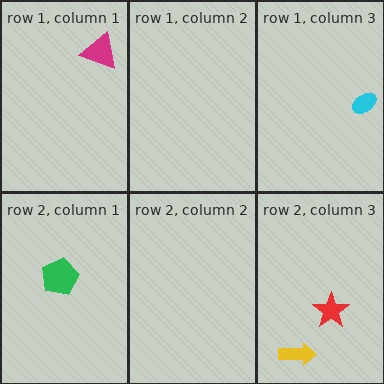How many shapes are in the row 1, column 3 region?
1.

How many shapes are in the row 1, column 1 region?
1.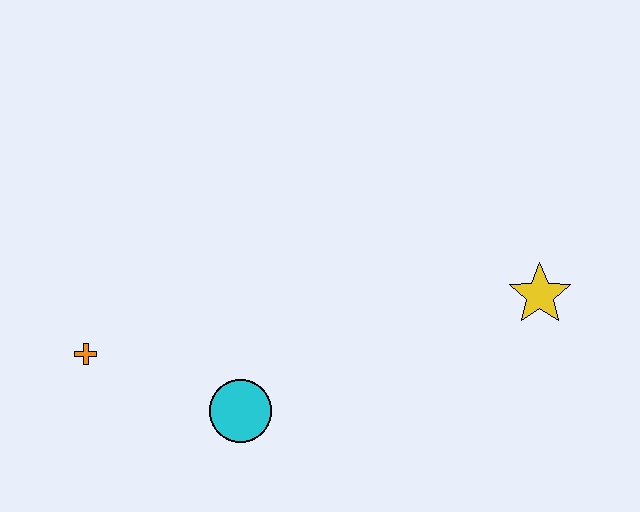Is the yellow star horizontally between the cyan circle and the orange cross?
No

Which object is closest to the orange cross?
The cyan circle is closest to the orange cross.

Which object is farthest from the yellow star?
The orange cross is farthest from the yellow star.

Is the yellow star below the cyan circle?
No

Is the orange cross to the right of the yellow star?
No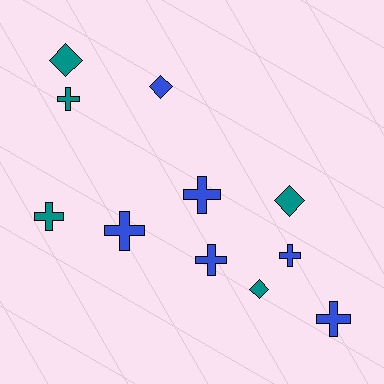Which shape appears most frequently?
Cross, with 7 objects.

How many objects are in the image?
There are 11 objects.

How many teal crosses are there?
There are 2 teal crosses.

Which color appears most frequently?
Blue, with 6 objects.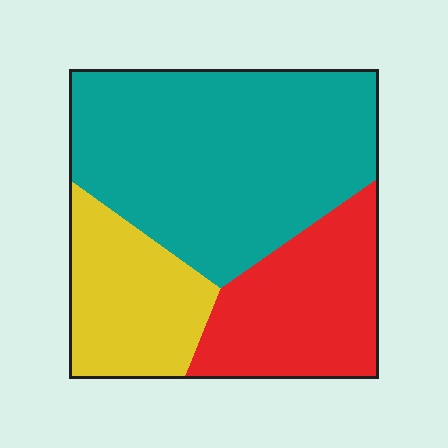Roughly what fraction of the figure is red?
Red takes up between a quarter and a half of the figure.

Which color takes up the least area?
Yellow, at roughly 20%.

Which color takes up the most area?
Teal, at roughly 55%.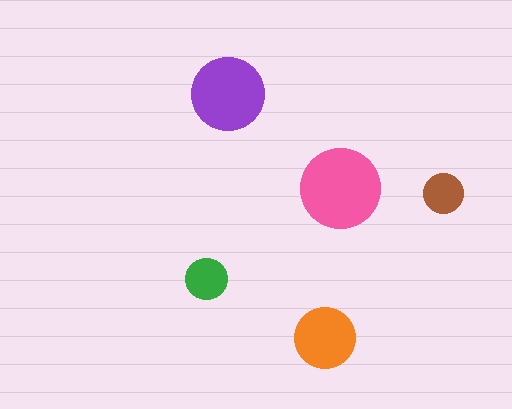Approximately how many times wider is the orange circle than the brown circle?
About 1.5 times wider.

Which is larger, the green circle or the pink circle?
The pink one.